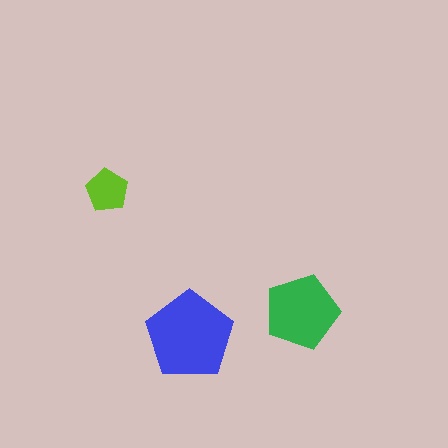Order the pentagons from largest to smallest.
the blue one, the green one, the lime one.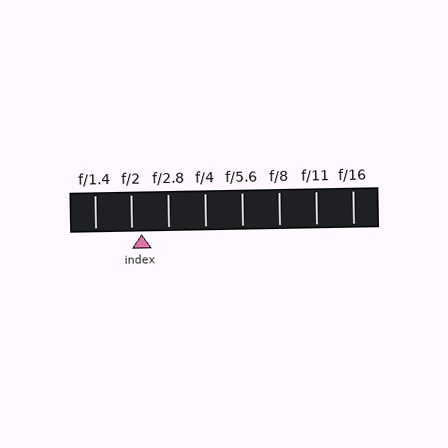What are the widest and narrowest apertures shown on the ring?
The widest aperture shown is f/1.4 and the narrowest is f/16.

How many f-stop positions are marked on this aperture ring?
There are 8 f-stop positions marked.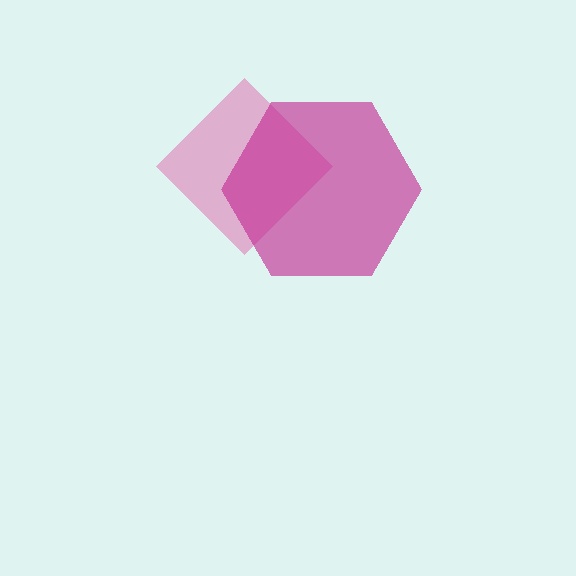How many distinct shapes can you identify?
There are 2 distinct shapes: a pink diamond, a magenta hexagon.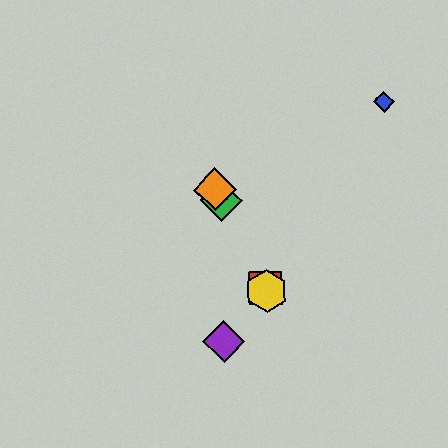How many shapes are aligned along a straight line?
4 shapes (the red square, the green diamond, the yellow hexagon, the orange diamond) are aligned along a straight line.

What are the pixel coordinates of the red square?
The red square is at (265, 288).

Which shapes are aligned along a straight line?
The red square, the green diamond, the yellow hexagon, the orange diamond are aligned along a straight line.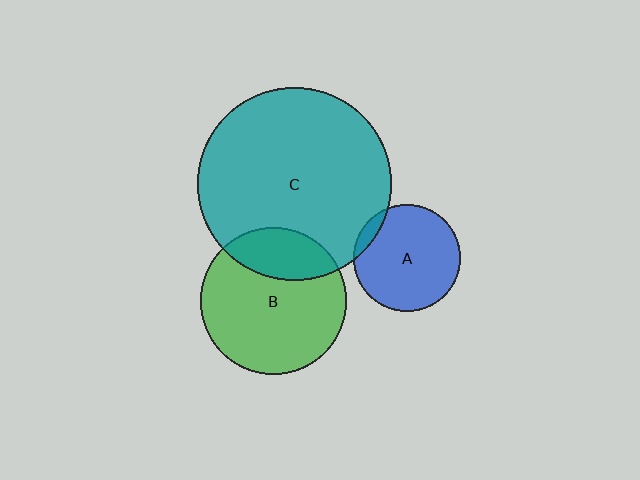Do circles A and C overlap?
Yes.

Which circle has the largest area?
Circle C (teal).